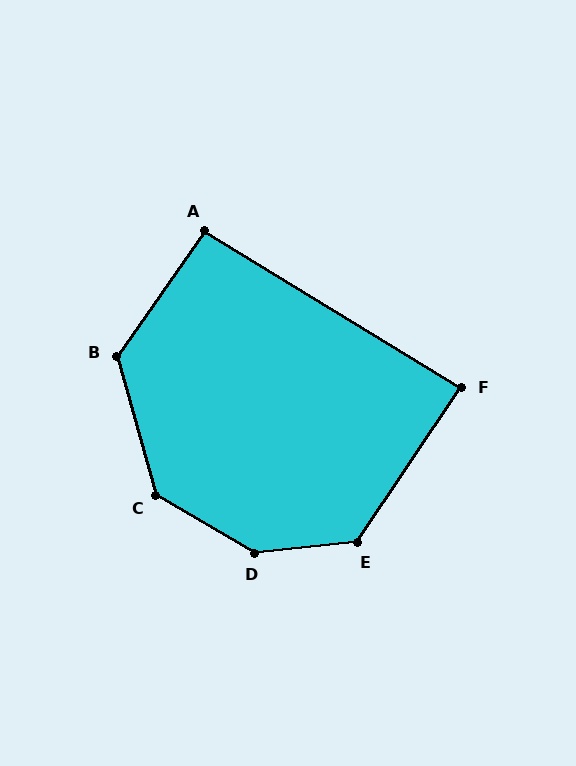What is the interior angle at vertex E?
Approximately 130 degrees (obtuse).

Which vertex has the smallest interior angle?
F, at approximately 87 degrees.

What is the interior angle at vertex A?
Approximately 94 degrees (approximately right).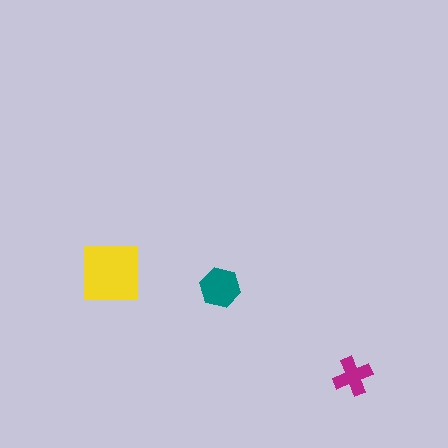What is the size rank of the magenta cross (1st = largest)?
3rd.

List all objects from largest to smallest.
The yellow square, the teal hexagon, the magenta cross.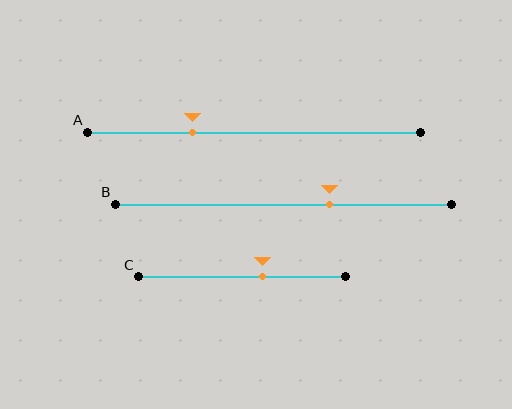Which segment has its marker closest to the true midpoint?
Segment C has its marker closest to the true midpoint.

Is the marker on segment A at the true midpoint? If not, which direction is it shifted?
No, the marker on segment A is shifted to the left by about 19% of the segment length.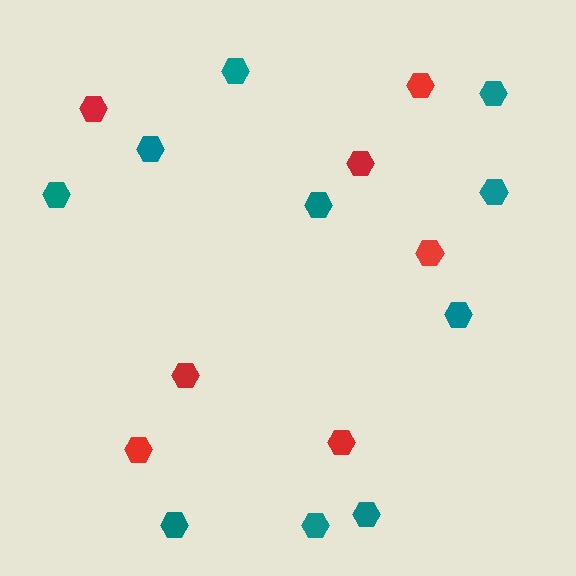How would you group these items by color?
There are 2 groups: one group of red hexagons (7) and one group of teal hexagons (10).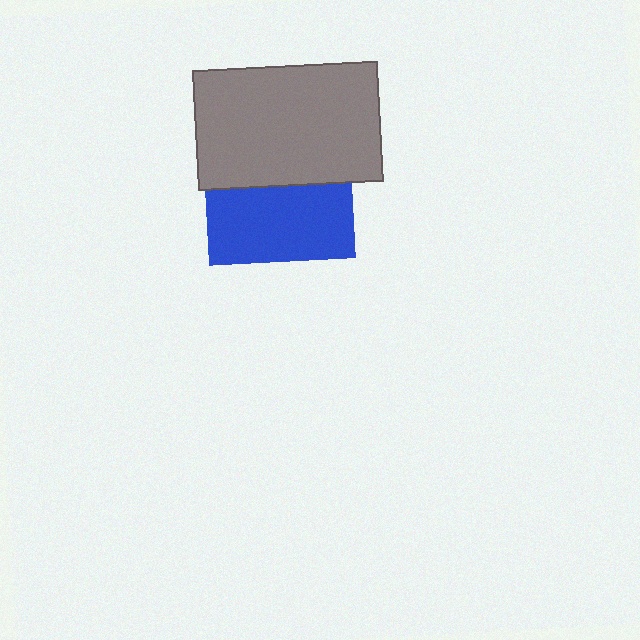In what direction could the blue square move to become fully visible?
The blue square could move down. That would shift it out from behind the gray rectangle entirely.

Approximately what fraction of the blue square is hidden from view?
Roughly 49% of the blue square is hidden behind the gray rectangle.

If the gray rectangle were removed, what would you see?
You would see the complete blue square.